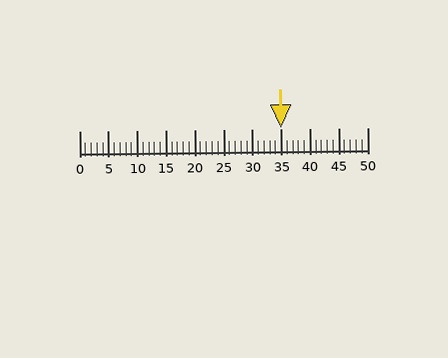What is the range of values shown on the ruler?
The ruler shows values from 0 to 50.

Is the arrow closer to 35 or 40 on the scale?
The arrow is closer to 35.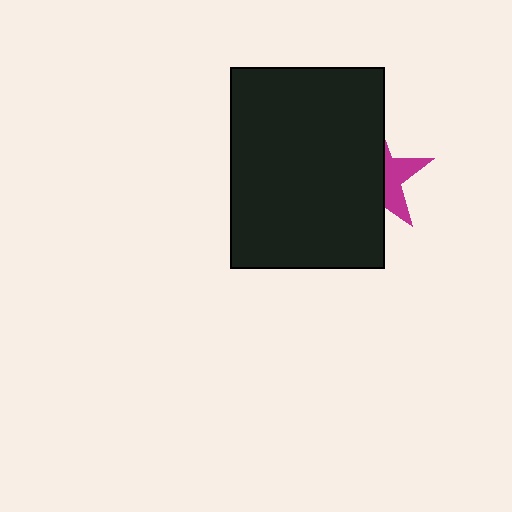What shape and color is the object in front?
The object in front is a black rectangle.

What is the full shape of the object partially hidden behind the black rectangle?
The partially hidden object is a magenta star.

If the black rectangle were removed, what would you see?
You would see the complete magenta star.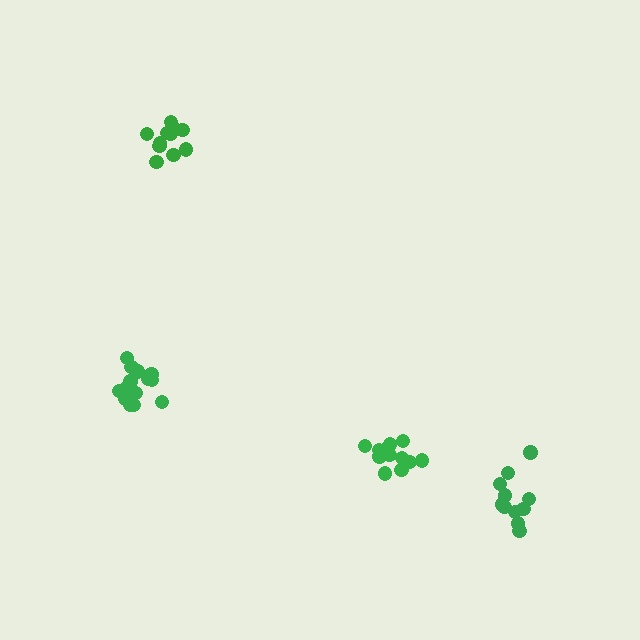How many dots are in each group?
Group 1: 12 dots, Group 2: 11 dots, Group 3: 12 dots, Group 4: 15 dots (50 total).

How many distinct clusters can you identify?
There are 4 distinct clusters.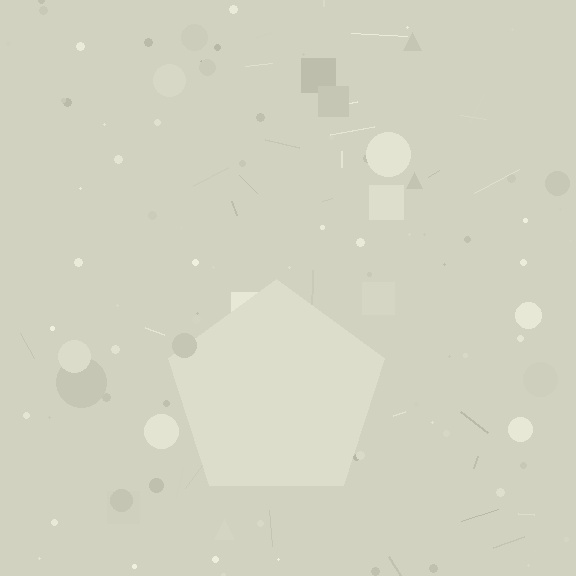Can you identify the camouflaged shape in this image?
The camouflaged shape is a pentagon.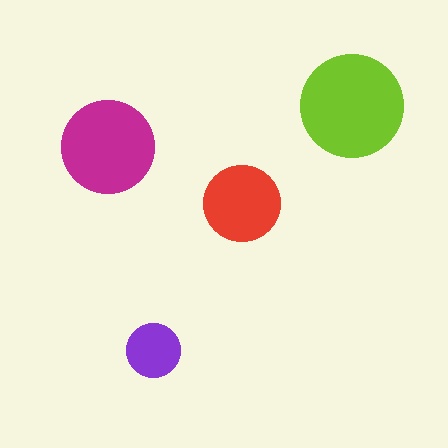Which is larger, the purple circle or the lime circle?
The lime one.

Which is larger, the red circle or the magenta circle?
The magenta one.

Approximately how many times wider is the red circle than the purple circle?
About 1.5 times wider.